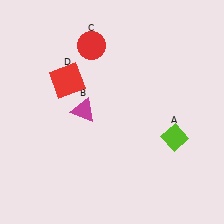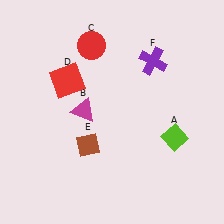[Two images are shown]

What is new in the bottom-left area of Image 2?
A brown diamond (E) was added in the bottom-left area of Image 2.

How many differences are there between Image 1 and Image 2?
There are 2 differences between the two images.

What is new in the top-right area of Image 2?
A purple cross (F) was added in the top-right area of Image 2.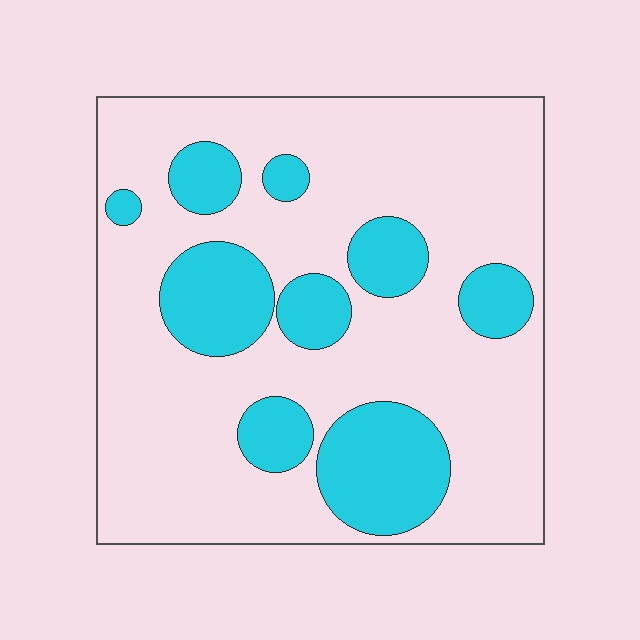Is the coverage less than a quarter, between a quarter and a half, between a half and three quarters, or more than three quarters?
Between a quarter and a half.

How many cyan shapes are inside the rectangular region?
9.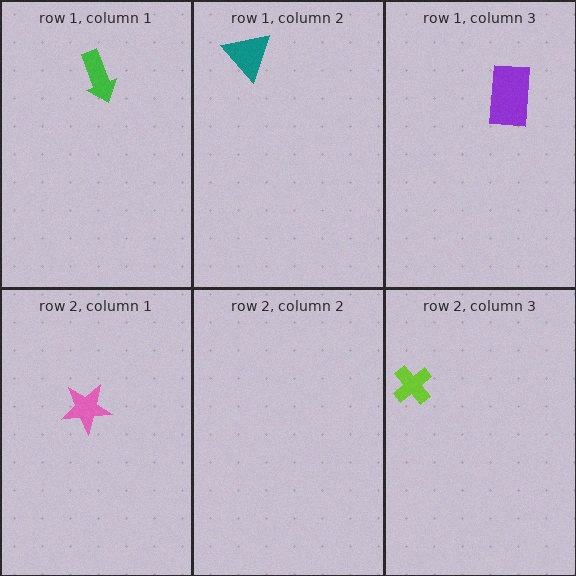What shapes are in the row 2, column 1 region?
The pink star.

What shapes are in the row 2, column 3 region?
The lime cross.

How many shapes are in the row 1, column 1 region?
1.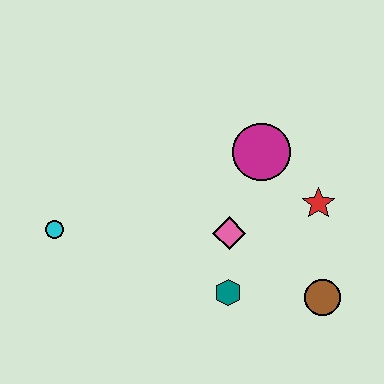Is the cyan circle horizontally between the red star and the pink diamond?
No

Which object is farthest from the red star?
The cyan circle is farthest from the red star.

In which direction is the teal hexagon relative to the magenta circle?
The teal hexagon is below the magenta circle.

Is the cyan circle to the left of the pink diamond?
Yes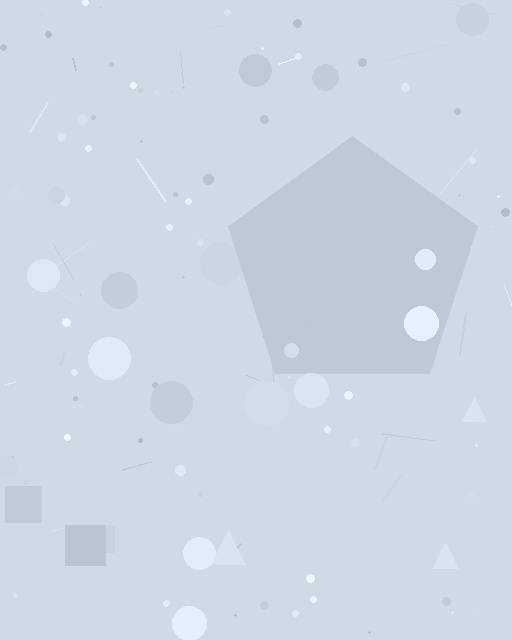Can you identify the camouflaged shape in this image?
The camouflaged shape is a pentagon.